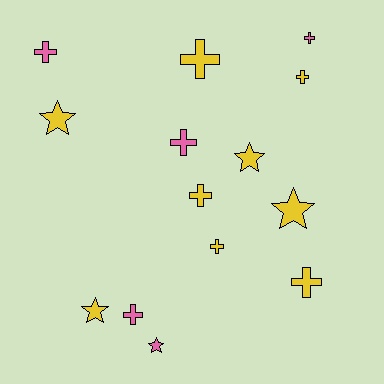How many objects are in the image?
There are 14 objects.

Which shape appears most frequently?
Cross, with 9 objects.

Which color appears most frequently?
Yellow, with 9 objects.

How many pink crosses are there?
There are 4 pink crosses.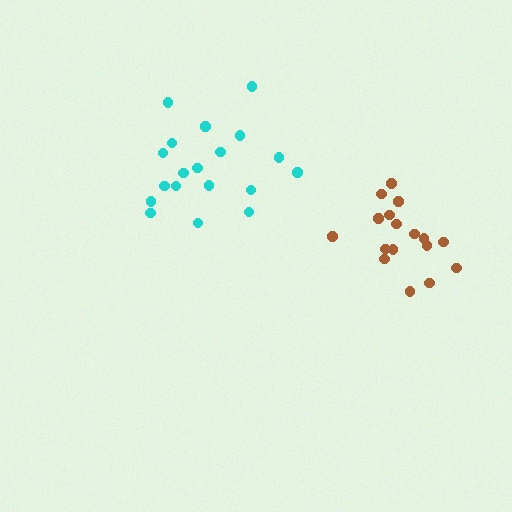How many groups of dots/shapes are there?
There are 2 groups.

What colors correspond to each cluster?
The clusters are colored: cyan, brown.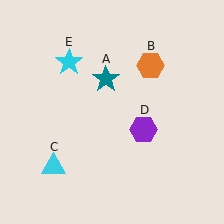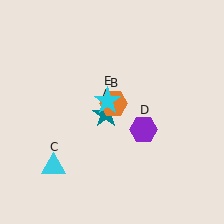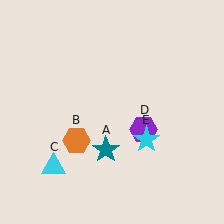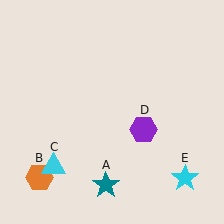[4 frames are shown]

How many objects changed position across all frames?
3 objects changed position: teal star (object A), orange hexagon (object B), cyan star (object E).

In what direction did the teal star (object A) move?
The teal star (object A) moved down.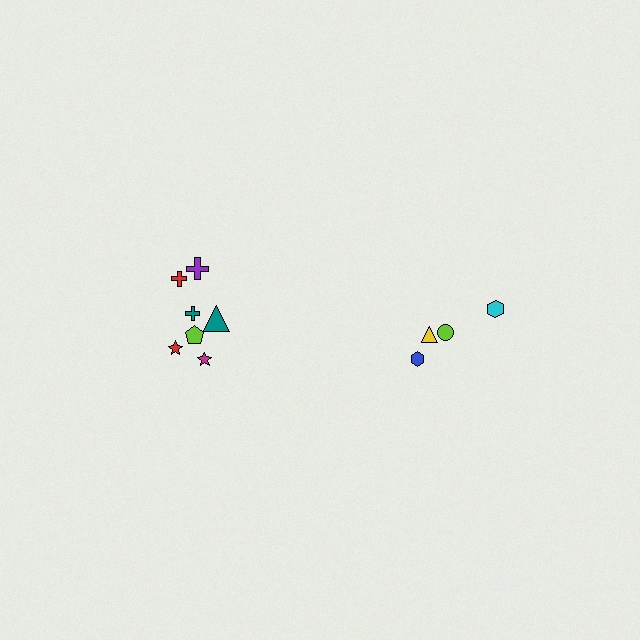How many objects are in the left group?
There are 7 objects.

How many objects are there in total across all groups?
There are 11 objects.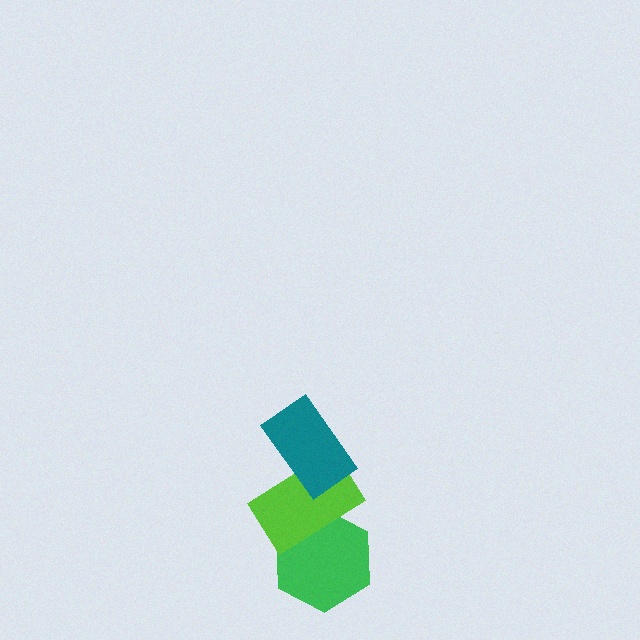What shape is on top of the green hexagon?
The lime rectangle is on top of the green hexagon.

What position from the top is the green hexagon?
The green hexagon is 3rd from the top.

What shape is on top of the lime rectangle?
The teal rectangle is on top of the lime rectangle.